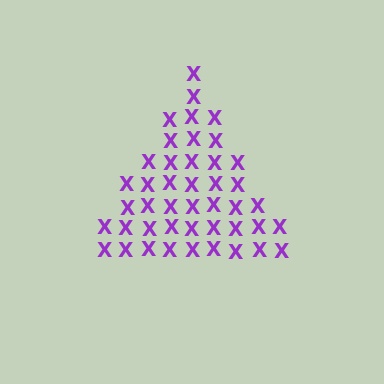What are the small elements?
The small elements are letter X's.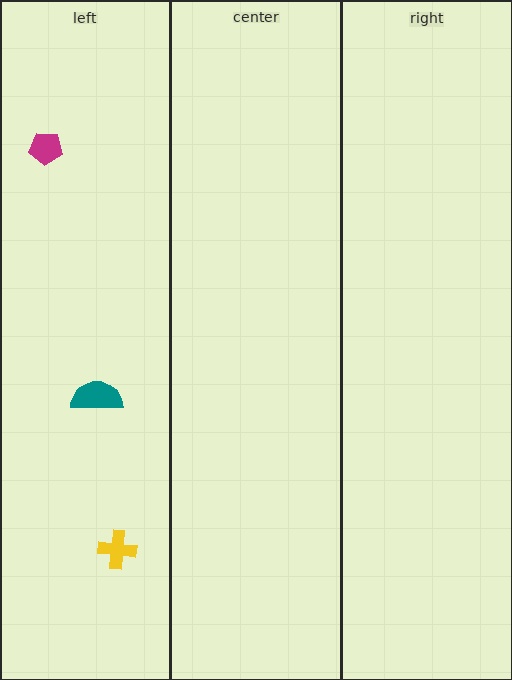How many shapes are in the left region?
3.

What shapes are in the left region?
The yellow cross, the magenta pentagon, the teal semicircle.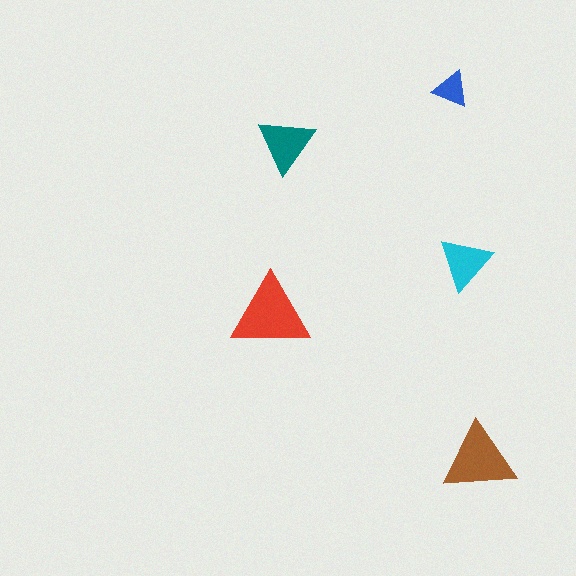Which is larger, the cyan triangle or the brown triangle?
The brown one.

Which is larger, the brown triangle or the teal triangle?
The brown one.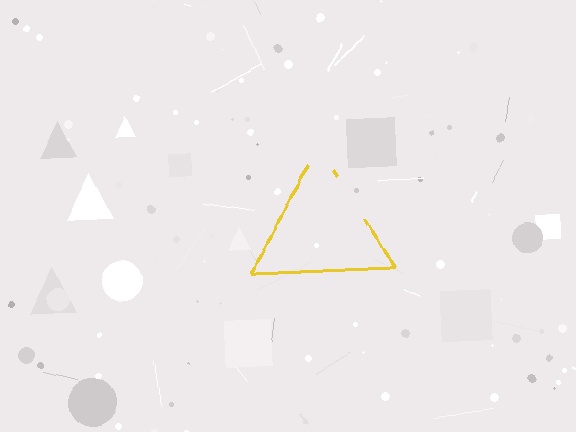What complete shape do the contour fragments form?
The contour fragments form a triangle.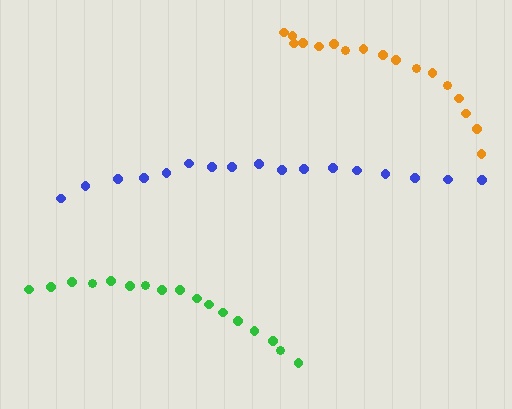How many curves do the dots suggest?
There are 3 distinct paths.